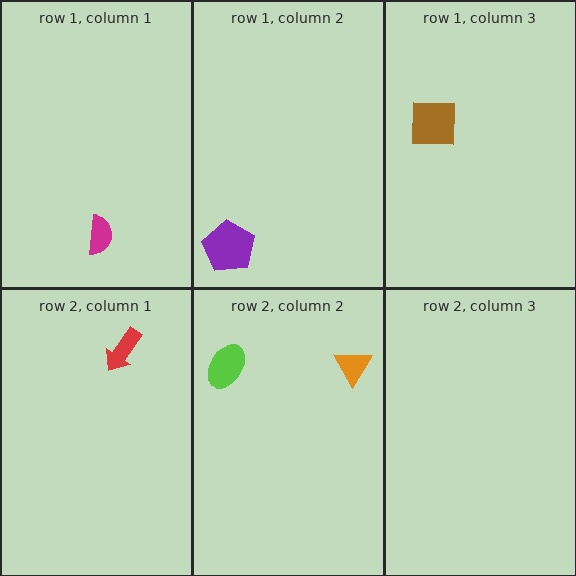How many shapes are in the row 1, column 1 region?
1.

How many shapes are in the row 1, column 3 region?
1.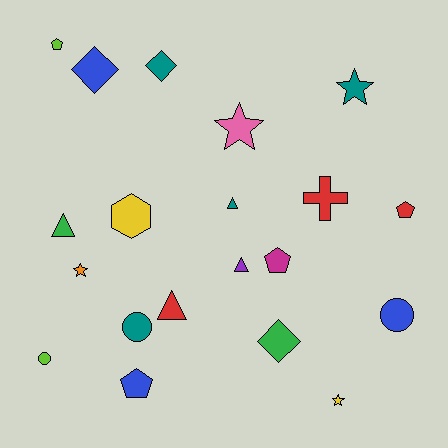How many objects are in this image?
There are 20 objects.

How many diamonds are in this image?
There are 3 diamonds.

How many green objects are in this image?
There are 2 green objects.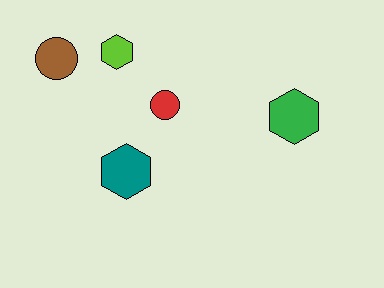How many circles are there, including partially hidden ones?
There are 2 circles.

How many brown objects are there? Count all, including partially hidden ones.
There is 1 brown object.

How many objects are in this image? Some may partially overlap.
There are 5 objects.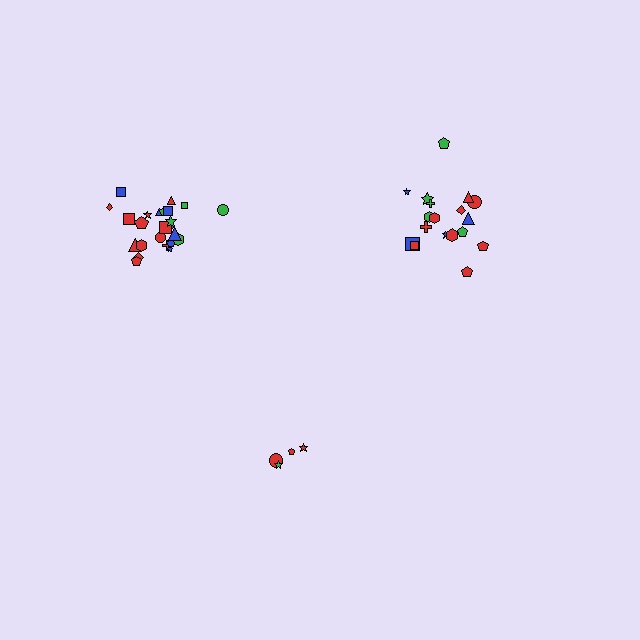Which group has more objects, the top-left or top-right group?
The top-left group.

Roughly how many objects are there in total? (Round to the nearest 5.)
Roughly 45 objects in total.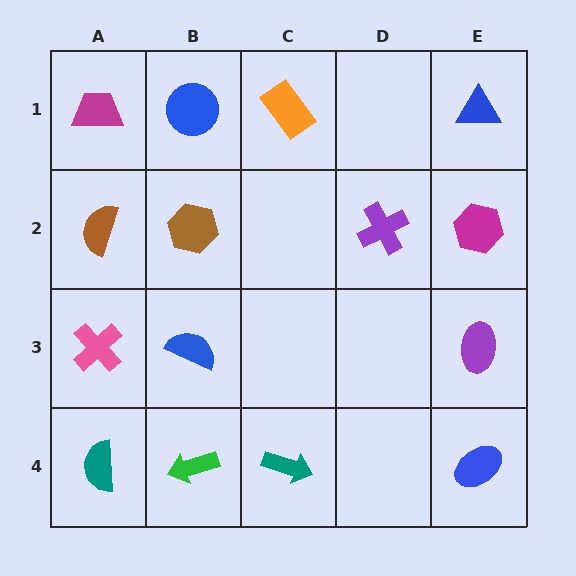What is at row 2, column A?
A brown semicircle.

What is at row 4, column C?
A teal arrow.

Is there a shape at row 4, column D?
No, that cell is empty.